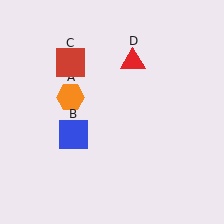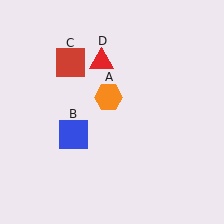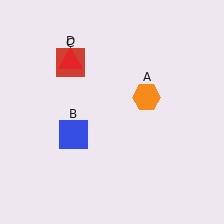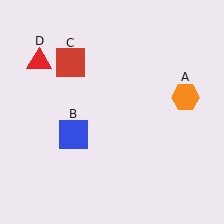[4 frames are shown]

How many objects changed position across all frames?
2 objects changed position: orange hexagon (object A), red triangle (object D).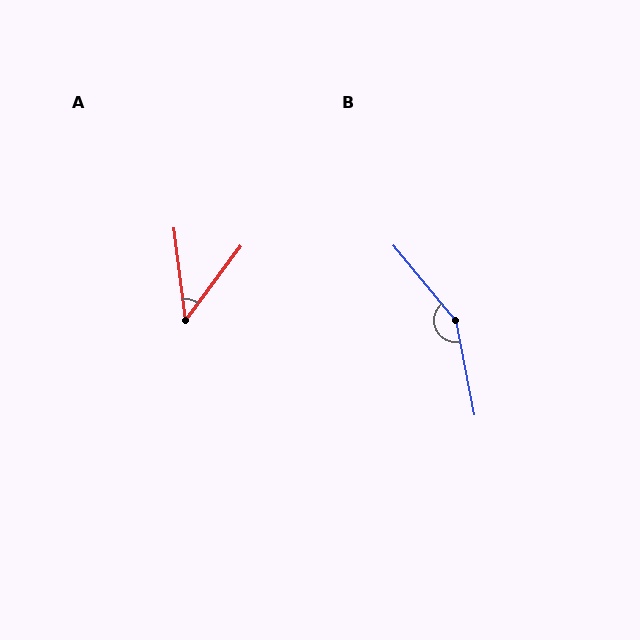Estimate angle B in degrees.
Approximately 152 degrees.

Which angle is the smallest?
A, at approximately 43 degrees.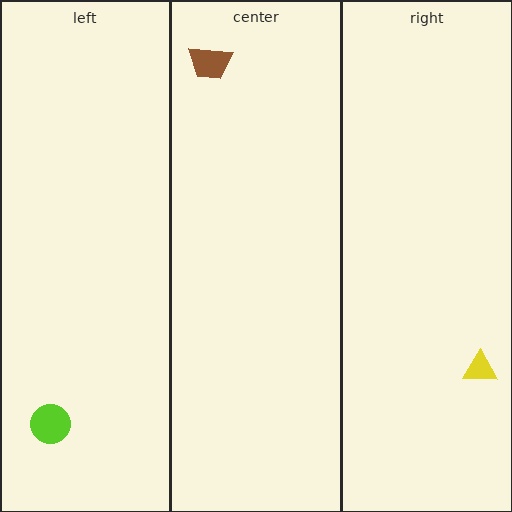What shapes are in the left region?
The lime circle.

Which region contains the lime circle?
The left region.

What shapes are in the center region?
The brown trapezoid.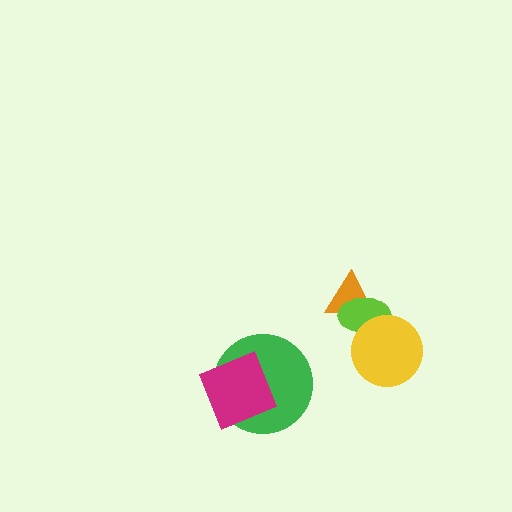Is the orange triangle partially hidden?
Yes, it is partially covered by another shape.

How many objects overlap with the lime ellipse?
2 objects overlap with the lime ellipse.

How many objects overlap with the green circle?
1 object overlaps with the green circle.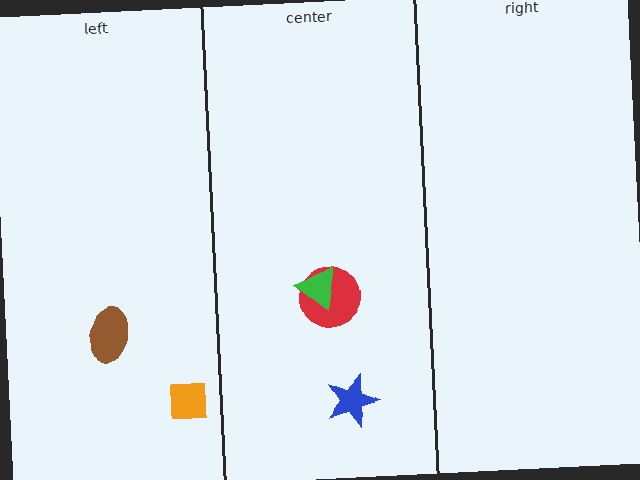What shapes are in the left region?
The orange square, the brown ellipse.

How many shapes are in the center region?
3.